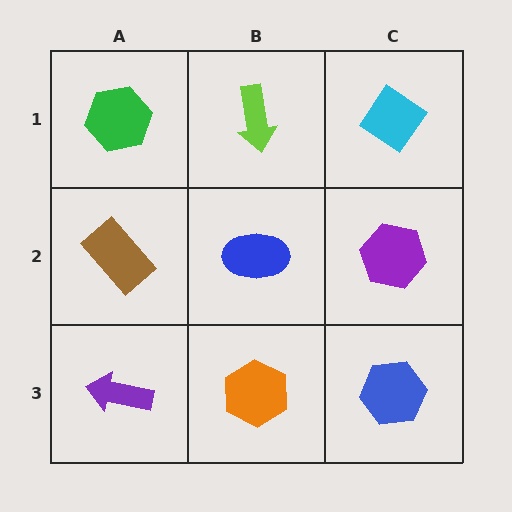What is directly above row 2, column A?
A green hexagon.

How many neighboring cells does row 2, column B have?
4.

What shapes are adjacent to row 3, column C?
A purple hexagon (row 2, column C), an orange hexagon (row 3, column B).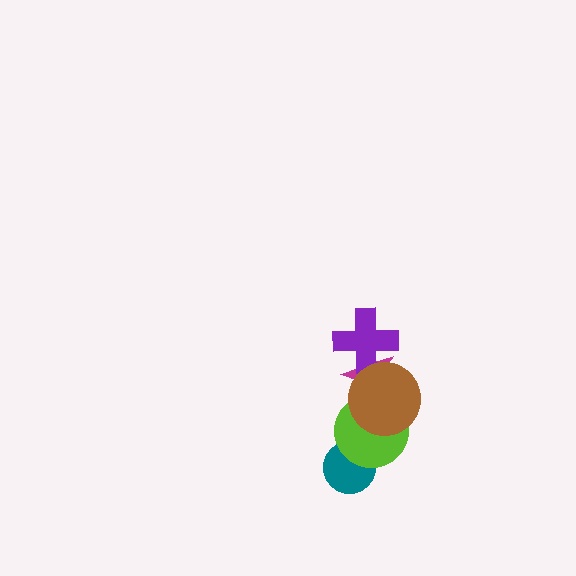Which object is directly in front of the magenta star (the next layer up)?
The purple cross is directly in front of the magenta star.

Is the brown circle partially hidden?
No, no other shape covers it.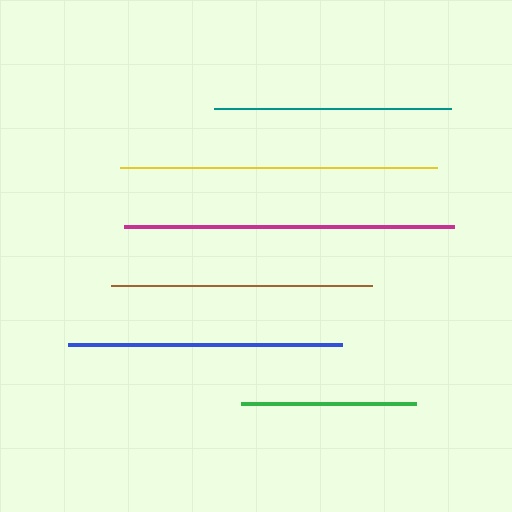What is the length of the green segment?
The green segment is approximately 175 pixels long.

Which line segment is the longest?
The magenta line is the longest at approximately 330 pixels.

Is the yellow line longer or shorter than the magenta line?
The magenta line is longer than the yellow line.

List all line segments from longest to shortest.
From longest to shortest: magenta, yellow, blue, brown, teal, green.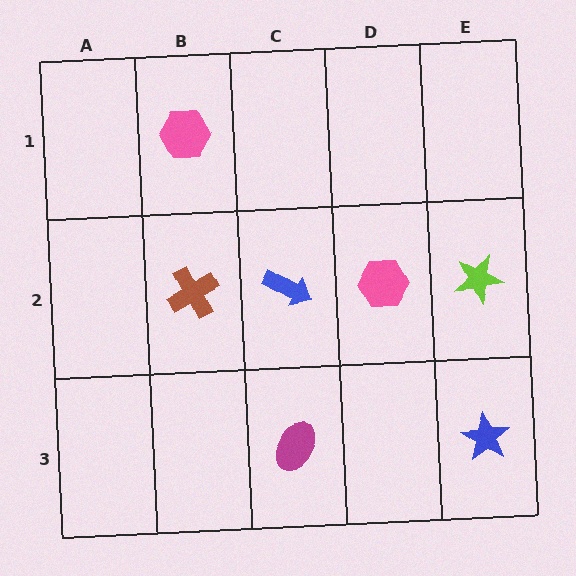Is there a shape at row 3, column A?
No, that cell is empty.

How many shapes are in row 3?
2 shapes.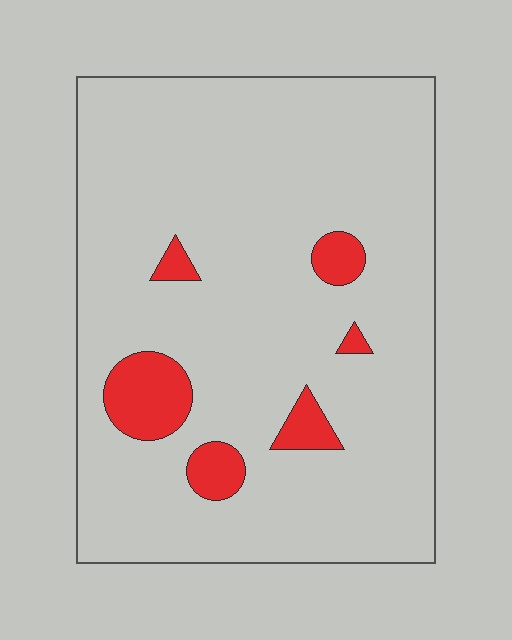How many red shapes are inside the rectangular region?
6.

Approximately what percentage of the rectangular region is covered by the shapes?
Approximately 10%.